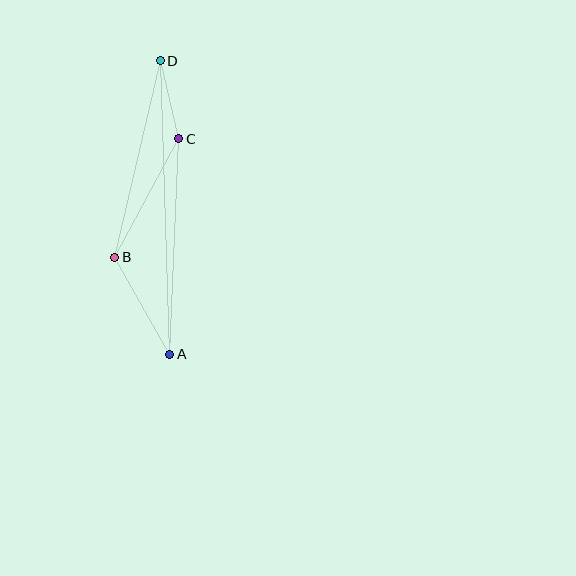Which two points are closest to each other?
Points C and D are closest to each other.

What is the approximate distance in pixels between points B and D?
The distance between B and D is approximately 202 pixels.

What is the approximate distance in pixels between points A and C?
The distance between A and C is approximately 215 pixels.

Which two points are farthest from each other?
Points A and D are farthest from each other.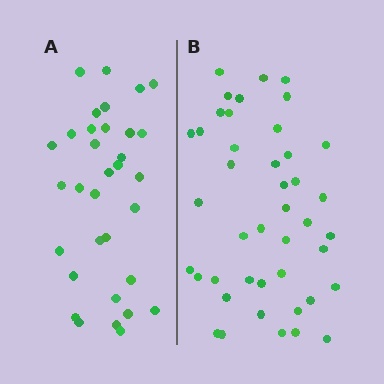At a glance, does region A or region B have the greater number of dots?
Region B (the right region) has more dots.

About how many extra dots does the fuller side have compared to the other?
Region B has roughly 10 or so more dots than region A.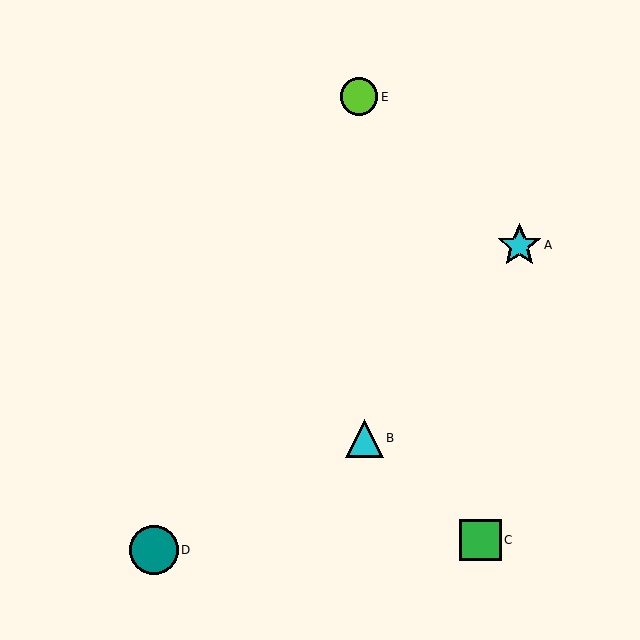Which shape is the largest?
The teal circle (labeled D) is the largest.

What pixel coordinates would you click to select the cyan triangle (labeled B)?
Click at (364, 438) to select the cyan triangle B.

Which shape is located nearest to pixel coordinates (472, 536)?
The green square (labeled C) at (480, 540) is nearest to that location.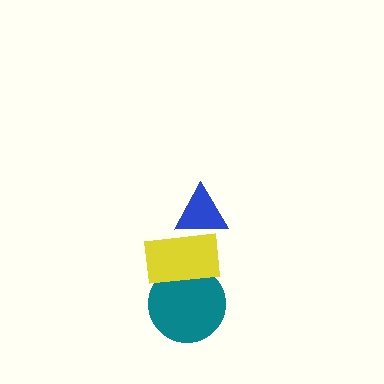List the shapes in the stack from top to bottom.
From top to bottom: the blue triangle, the yellow rectangle, the teal circle.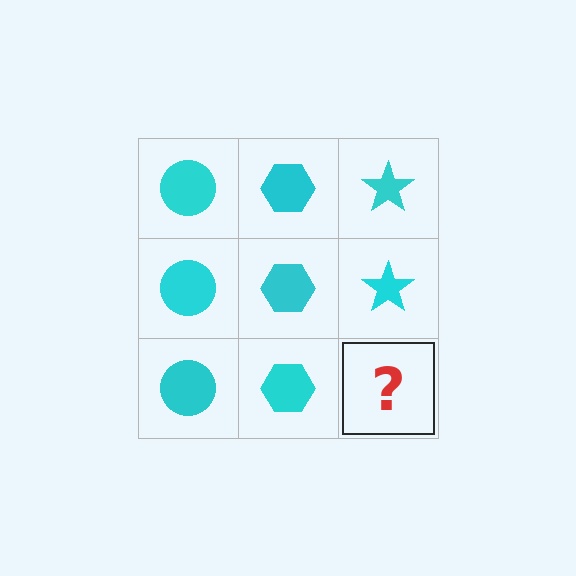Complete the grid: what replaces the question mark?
The question mark should be replaced with a cyan star.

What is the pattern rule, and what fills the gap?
The rule is that each column has a consistent shape. The gap should be filled with a cyan star.